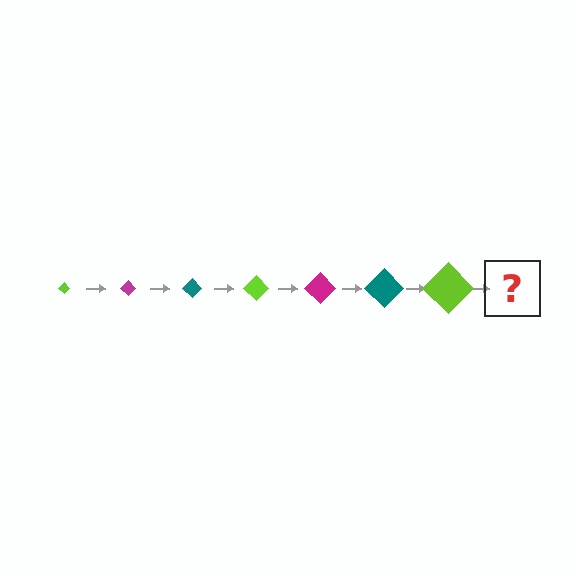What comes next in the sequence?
The next element should be a magenta diamond, larger than the previous one.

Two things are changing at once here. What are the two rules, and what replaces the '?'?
The two rules are that the diamond grows larger each step and the color cycles through lime, magenta, and teal. The '?' should be a magenta diamond, larger than the previous one.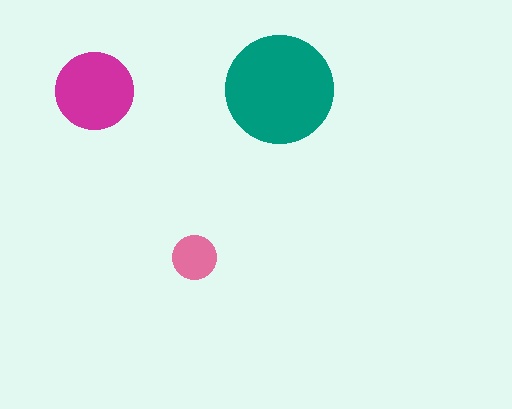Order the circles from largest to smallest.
the teal one, the magenta one, the pink one.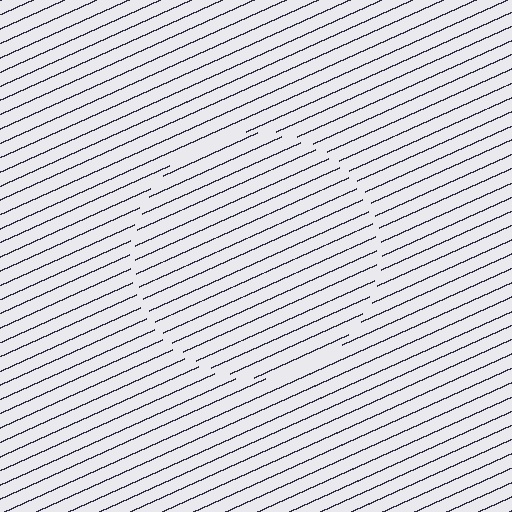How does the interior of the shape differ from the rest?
The interior of the shape contains the same grating, shifted by half a period — the contour is defined by the phase discontinuity where line-ends from the inner and outer gratings abut.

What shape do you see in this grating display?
An illusory circle. The interior of the shape contains the same grating, shifted by half a period — the contour is defined by the phase discontinuity where line-ends from the inner and outer gratings abut.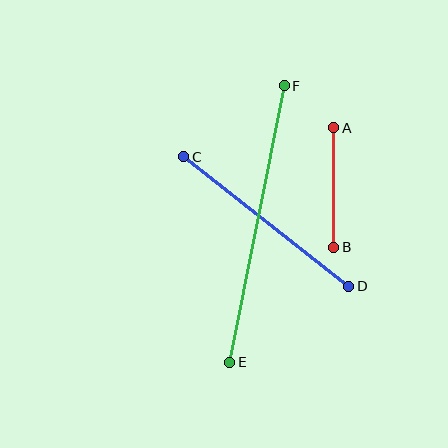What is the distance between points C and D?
The distance is approximately 210 pixels.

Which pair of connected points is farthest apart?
Points E and F are farthest apart.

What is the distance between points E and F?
The distance is approximately 282 pixels.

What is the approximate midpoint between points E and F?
The midpoint is at approximately (257, 224) pixels.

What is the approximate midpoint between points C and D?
The midpoint is at approximately (266, 221) pixels.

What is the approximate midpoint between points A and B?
The midpoint is at approximately (334, 188) pixels.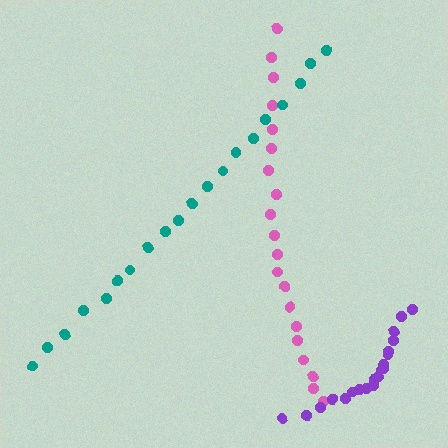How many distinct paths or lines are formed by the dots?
There are 3 distinct paths.